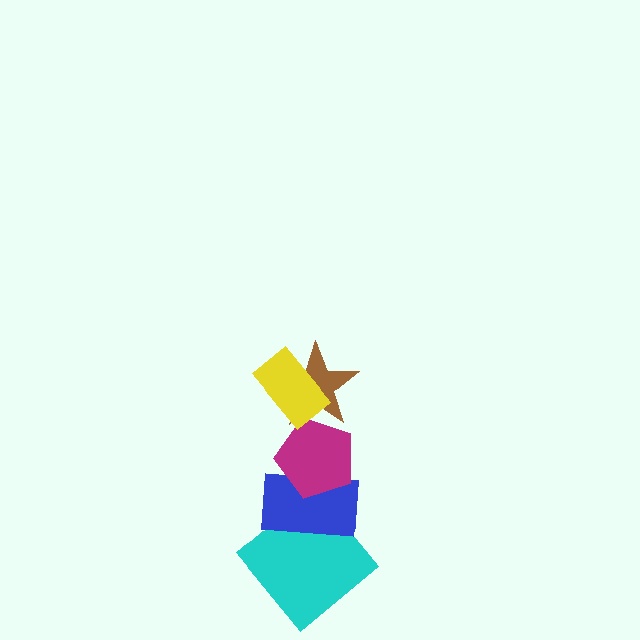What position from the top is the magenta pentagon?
The magenta pentagon is 3rd from the top.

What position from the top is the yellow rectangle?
The yellow rectangle is 1st from the top.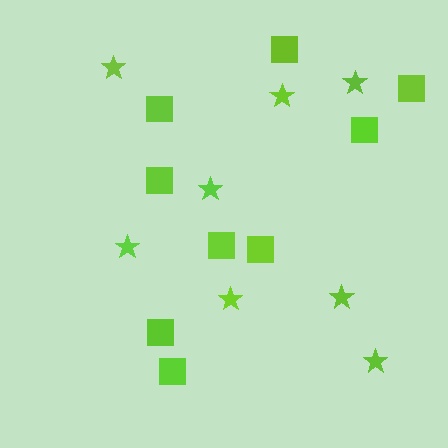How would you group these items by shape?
There are 2 groups: one group of stars (8) and one group of squares (9).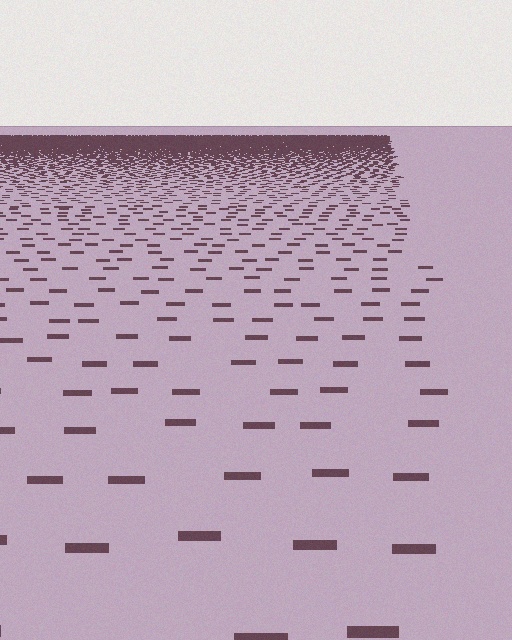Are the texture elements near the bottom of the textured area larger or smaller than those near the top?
Larger. Near the bottom, elements are closer to the viewer and appear at a bigger on-screen size.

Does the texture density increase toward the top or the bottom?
Density increases toward the top.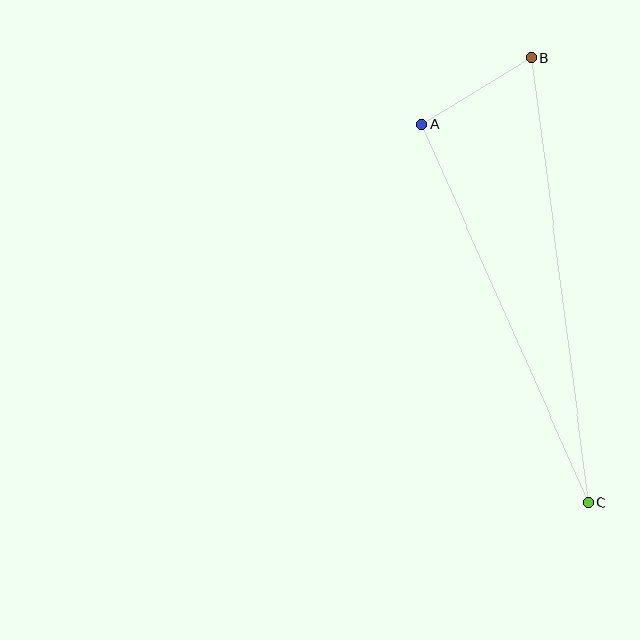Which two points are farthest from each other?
Points B and C are farthest from each other.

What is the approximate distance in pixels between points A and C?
The distance between A and C is approximately 414 pixels.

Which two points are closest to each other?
Points A and B are closest to each other.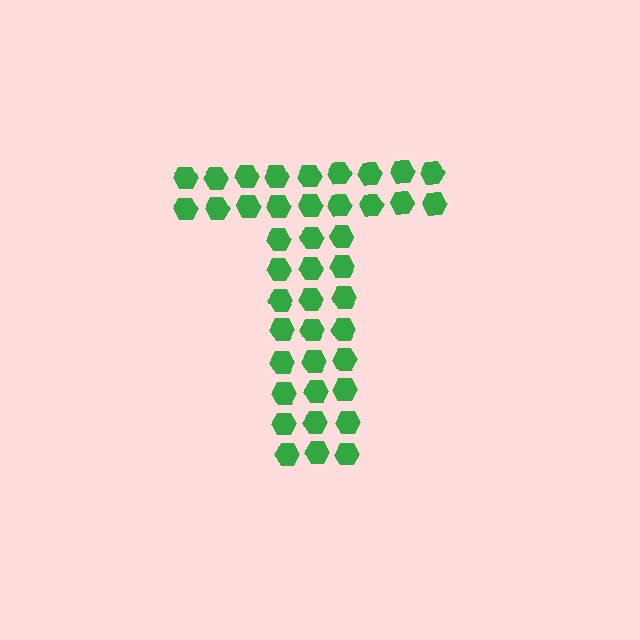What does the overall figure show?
The overall figure shows the letter T.